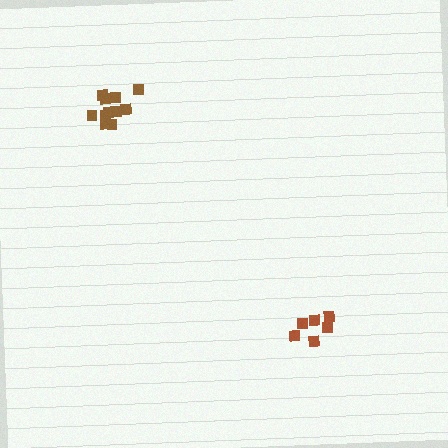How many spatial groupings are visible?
There are 2 spatial groupings.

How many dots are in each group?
Group 1: 6 dots, Group 2: 11 dots (17 total).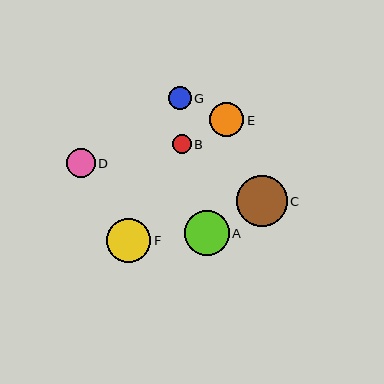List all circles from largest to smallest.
From largest to smallest: C, A, F, E, D, G, B.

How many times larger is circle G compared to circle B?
Circle G is approximately 1.3 times the size of circle B.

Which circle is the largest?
Circle C is the largest with a size of approximately 51 pixels.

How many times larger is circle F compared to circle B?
Circle F is approximately 2.4 times the size of circle B.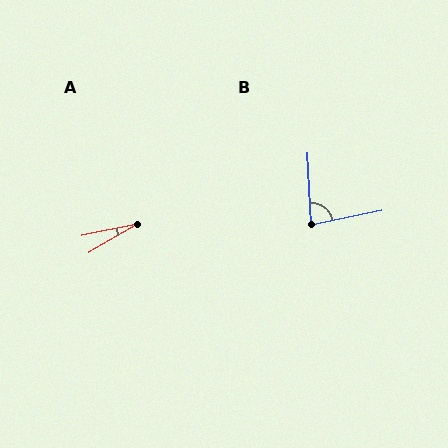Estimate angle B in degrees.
Approximately 81 degrees.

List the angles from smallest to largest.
A (19°), B (81°).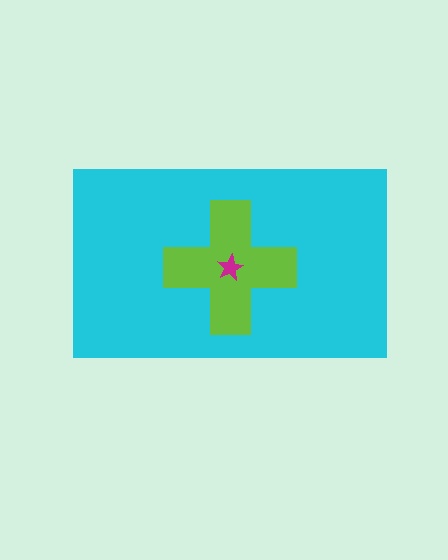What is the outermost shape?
The cyan rectangle.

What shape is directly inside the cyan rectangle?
The lime cross.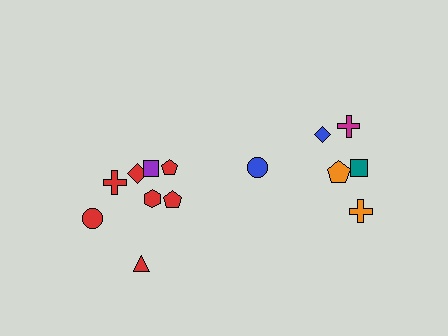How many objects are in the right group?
There are 6 objects.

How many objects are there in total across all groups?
There are 14 objects.